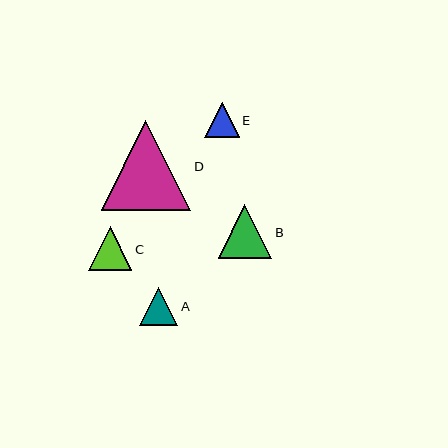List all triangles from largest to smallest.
From largest to smallest: D, B, C, A, E.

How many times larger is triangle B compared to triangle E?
Triangle B is approximately 1.5 times the size of triangle E.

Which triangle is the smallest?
Triangle E is the smallest with a size of approximately 35 pixels.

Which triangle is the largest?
Triangle D is the largest with a size of approximately 90 pixels.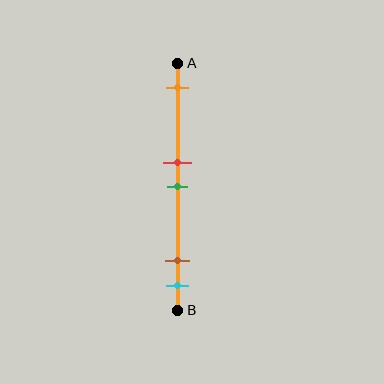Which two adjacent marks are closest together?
The red and green marks are the closest adjacent pair.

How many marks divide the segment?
There are 5 marks dividing the segment.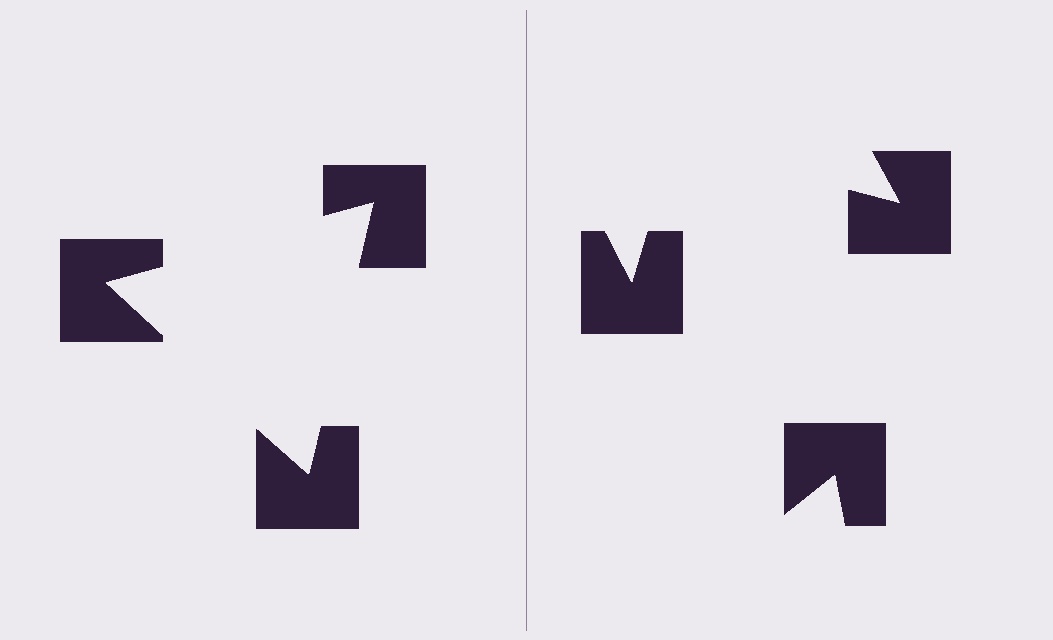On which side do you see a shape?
An illusory triangle appears on the left side. On the right side the wedge cuts are rotated, so no coherent shape forms.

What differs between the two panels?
The notched squares are positioned identically on both sides; only the wedge orientations differ. On the left they align to a triangle; on the right they are misaligned.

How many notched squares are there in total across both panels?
6 — 3 on each side.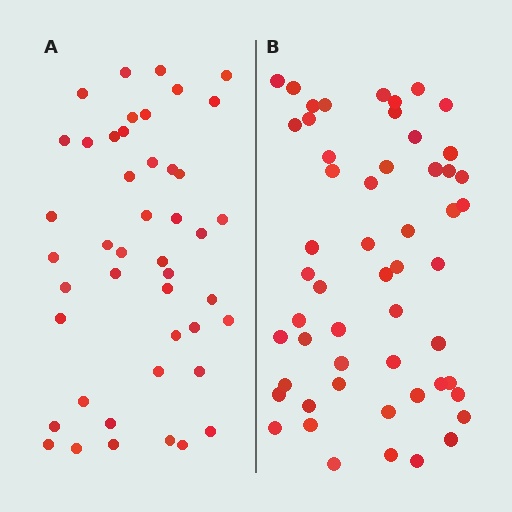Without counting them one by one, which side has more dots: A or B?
Region B (the right region) has more dots.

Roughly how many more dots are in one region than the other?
Region B has roughly 8 or so more dots than region A.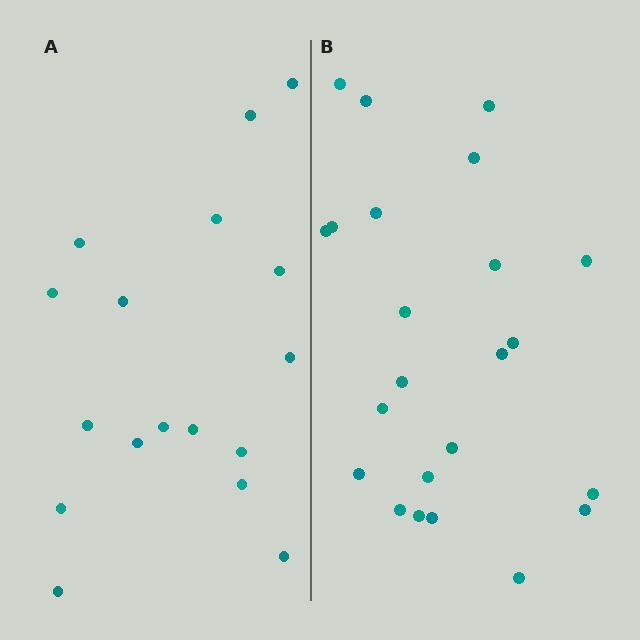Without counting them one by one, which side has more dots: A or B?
Region B (the right region) has more dots.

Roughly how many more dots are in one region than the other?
Region B has about 6 more dots than region A.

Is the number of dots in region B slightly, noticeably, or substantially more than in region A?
Region B has noticeably more, but not dramatically so. The ratio is roughly 1.4 to 1.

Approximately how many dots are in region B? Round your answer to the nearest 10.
About 20 dots. (The exact count is 23, which rounds to 20.)